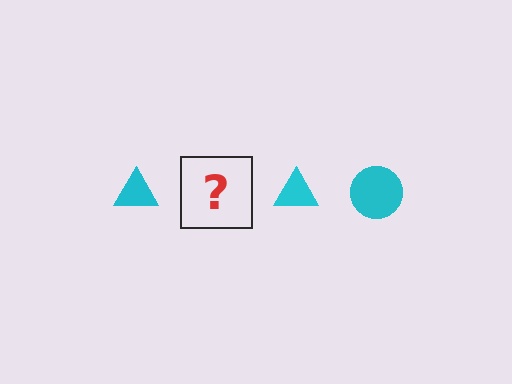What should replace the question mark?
The question mark should be replaced with a cyan circle.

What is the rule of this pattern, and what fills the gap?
The rule is that the pattern cycles through triangle, circle shapes in cyan. The gap should be filled with a cyan circle.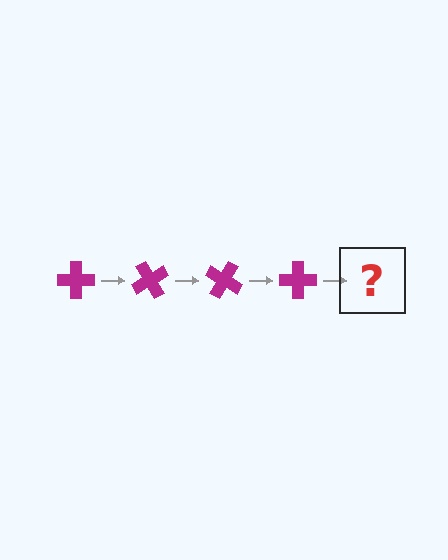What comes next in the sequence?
The next element should be a magenta cross rotated 240 degrees.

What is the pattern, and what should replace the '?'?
The pattern is that the cross rotates 60 degrees each step. The '?' should be a magenta cross rotated 240 degrees.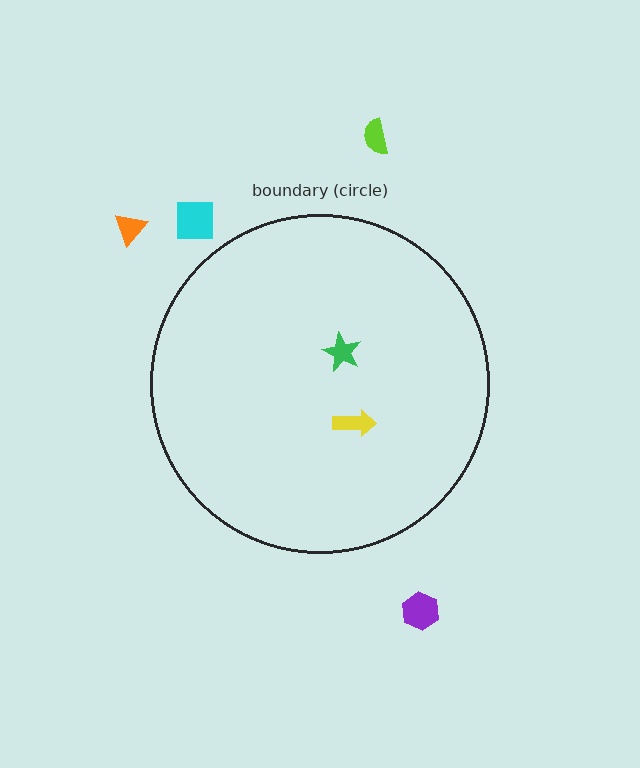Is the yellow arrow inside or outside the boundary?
Inside.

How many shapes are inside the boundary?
2 inside, 4 outside.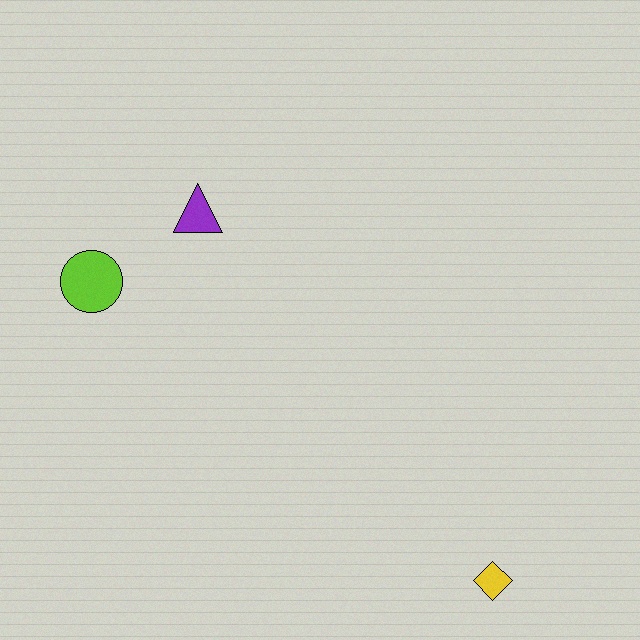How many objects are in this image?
There are 3 objects.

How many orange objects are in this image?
There are no orange objects.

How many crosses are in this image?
There are no crosses.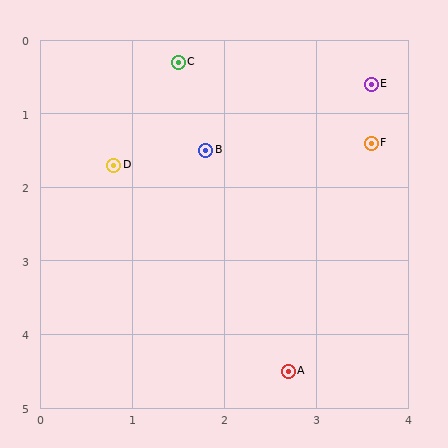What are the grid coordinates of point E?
Point E is at approximately (3.6, 0.6).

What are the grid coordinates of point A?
Point A is at approximately (2.7, 4.5).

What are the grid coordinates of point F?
Point F is at approximately (3.6, 1.4).